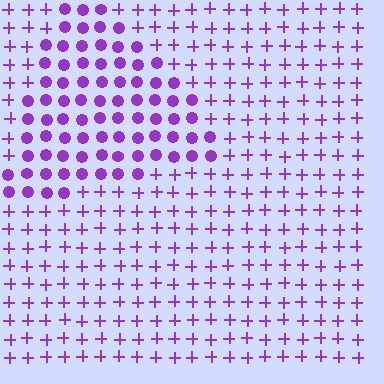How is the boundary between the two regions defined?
The boundary is defined by a change in element shape: circles inside vs. plus signs outside. All elements share the same color and spacing.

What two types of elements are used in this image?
The image uses circles inside the triangle region and plus signs outside it.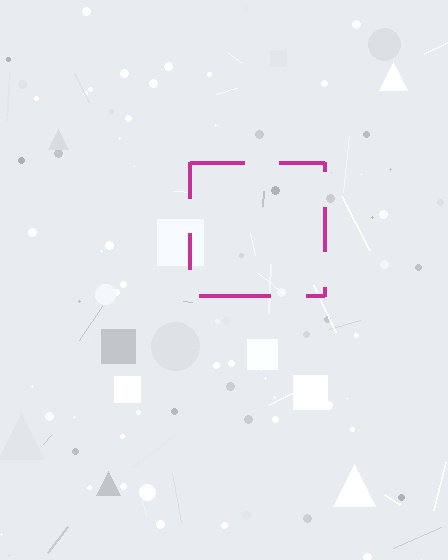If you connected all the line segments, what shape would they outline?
They would outline a square.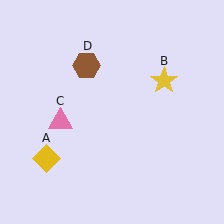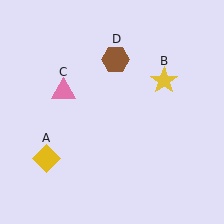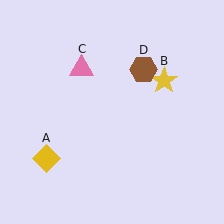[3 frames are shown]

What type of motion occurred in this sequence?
The pink triangle (object C), brown hexagon (object D) rotated clockwise around the center of the scene.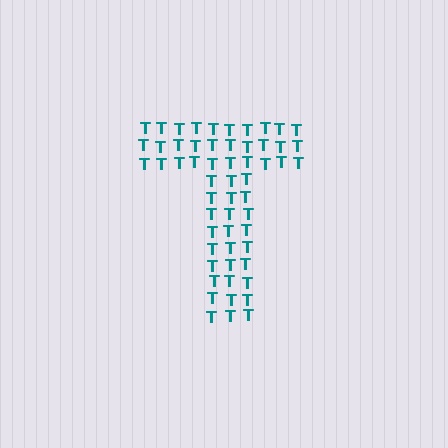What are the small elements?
The small elements are letter T's.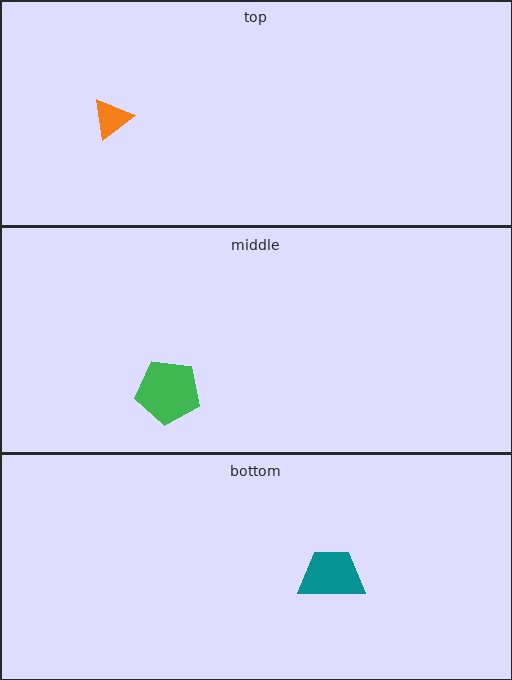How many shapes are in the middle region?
1.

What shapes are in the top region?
The orange triangle.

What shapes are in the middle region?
The green pentagon.